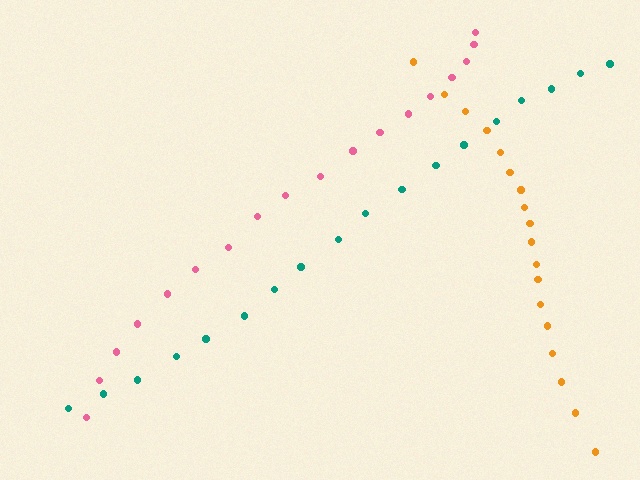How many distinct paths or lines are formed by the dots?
There are 3 distinct paths.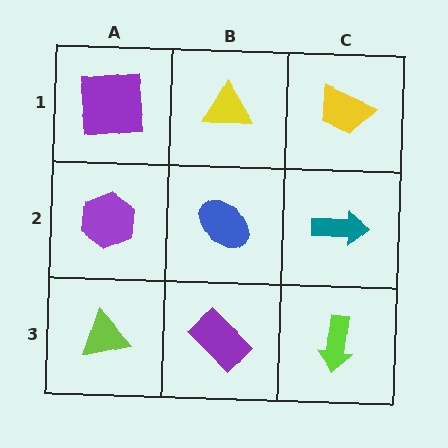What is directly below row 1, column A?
A purple hexagon.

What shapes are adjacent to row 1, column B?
A blue ellipse (row 2, column B), a purple square (row 1, column A), a yellow trapezoid (row 1, column C).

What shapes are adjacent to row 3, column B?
A blue ellipse (row 2, column B), a lime triangle (row 3, column A), a lime arrow (row 3, column C).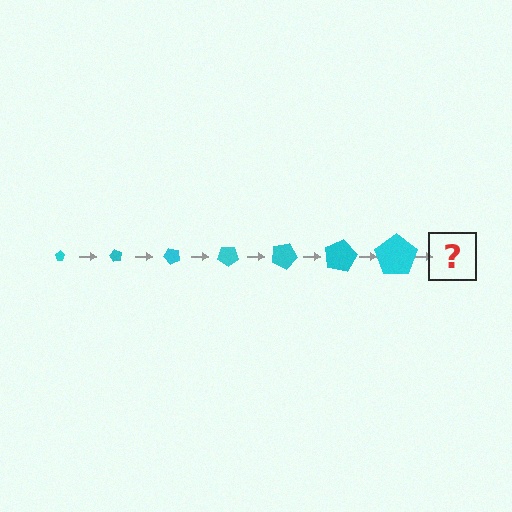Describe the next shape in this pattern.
It should be a pentagon, larger than the previous one and rotated 420 degrees from the start.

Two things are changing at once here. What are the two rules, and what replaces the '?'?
The two rules are that the pentagon grows larger each step and it rotates 60 degrees each step. The '?' should be a pentagon, larger than the previous one and rotated 420 degrees from the start.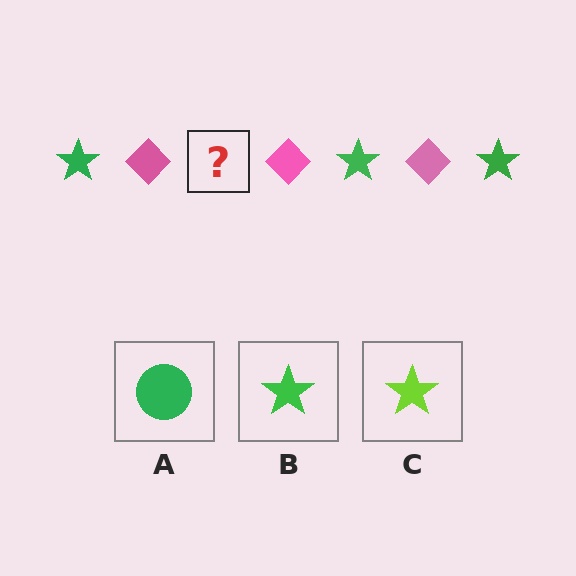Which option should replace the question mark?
Option B.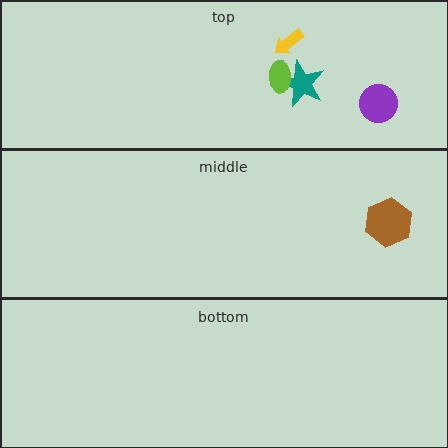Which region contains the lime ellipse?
The top region.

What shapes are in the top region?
The teal star, the yellow arrow, the lime ellipse, the purple circle.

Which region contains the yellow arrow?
The top region.